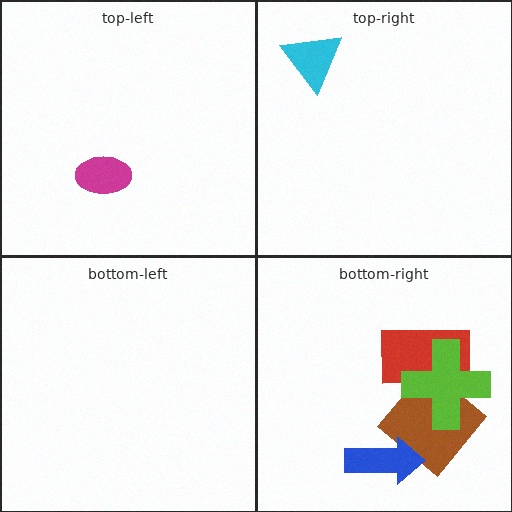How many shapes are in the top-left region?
1.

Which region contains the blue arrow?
The bottom-right region.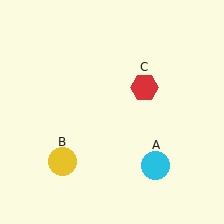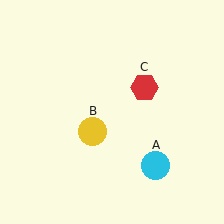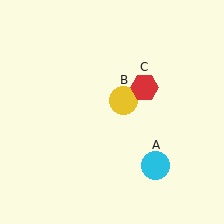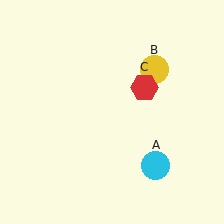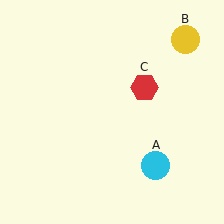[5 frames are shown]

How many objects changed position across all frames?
1 object changed position: yellow circle (object B).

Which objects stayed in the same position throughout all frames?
Cyan circle (object A) and red hexagon (object C) remained stationary.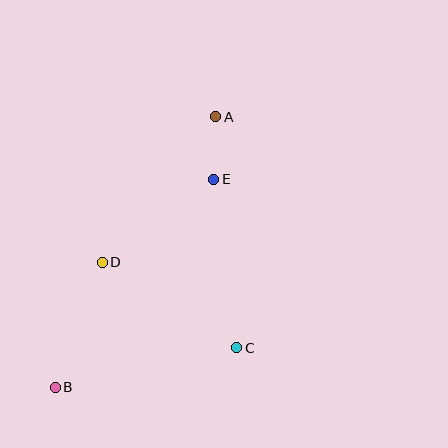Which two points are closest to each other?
Points A and E are closest to each other.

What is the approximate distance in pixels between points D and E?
The distance between D and E is approximately 139 pixels.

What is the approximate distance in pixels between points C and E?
The distance between C and E is approximately 170 pixels.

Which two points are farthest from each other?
Points A and B are farthest from each other.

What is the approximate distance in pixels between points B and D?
The distance between B and D is approximately 133 pixels.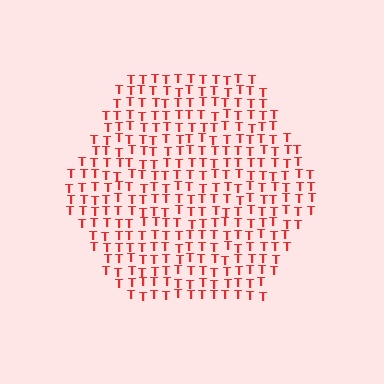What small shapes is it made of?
It is made of small letter T's.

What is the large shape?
The large shape is a hexagon.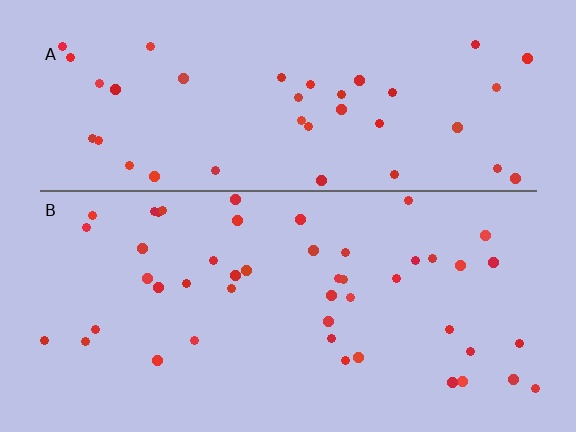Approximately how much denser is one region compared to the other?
Approximately 1.2× — region B over region A.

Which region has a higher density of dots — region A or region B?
B (the bottom).